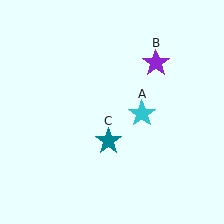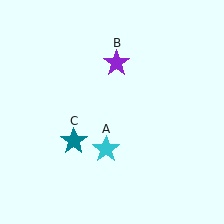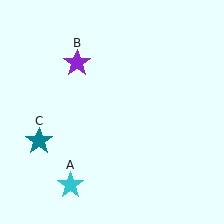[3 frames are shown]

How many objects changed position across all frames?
3 objects changed position: cyan star (object A), purple star (object B), teal star (object C).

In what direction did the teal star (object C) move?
The teal star (object C) moved left.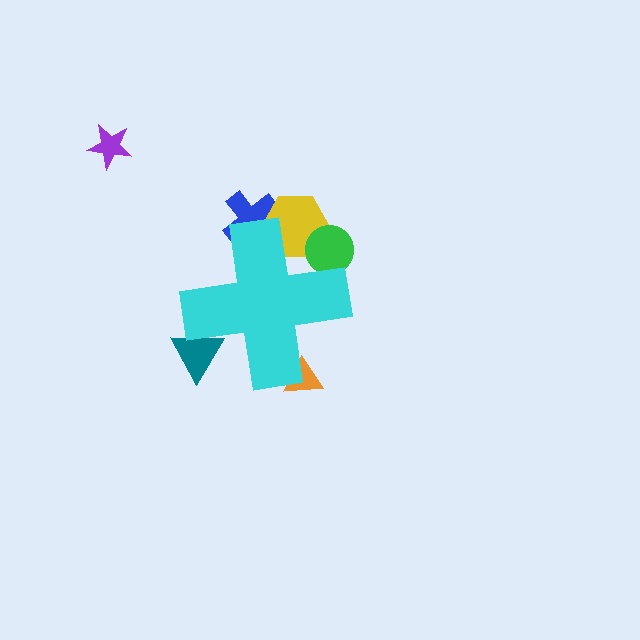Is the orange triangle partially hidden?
Yes, the orange triangle is partially hidden behind the cyan cross.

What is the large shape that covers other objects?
A cyan cross.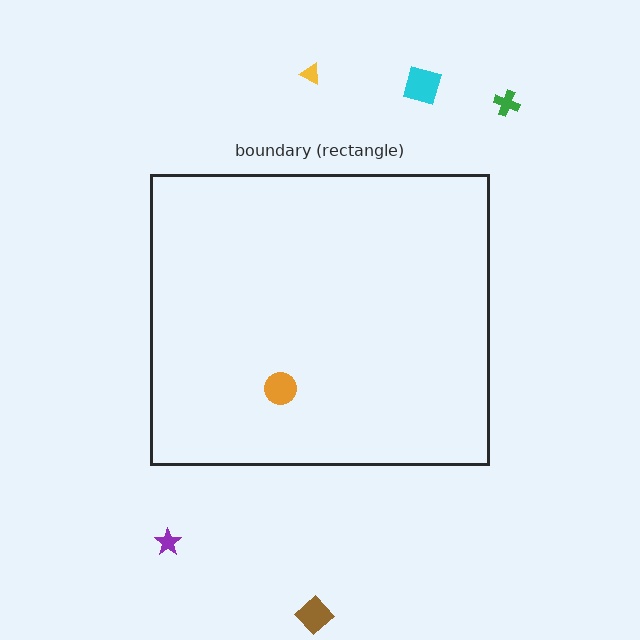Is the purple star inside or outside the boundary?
Outside.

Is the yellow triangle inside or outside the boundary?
Outside.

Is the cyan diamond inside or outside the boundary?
Outside.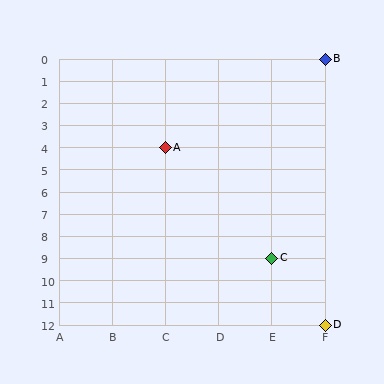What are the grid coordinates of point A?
Point A is at grid coordinates (C, 4).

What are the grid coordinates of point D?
Point D is at grid coordinates (F, 12).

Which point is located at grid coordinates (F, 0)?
Point B is at (F, 0).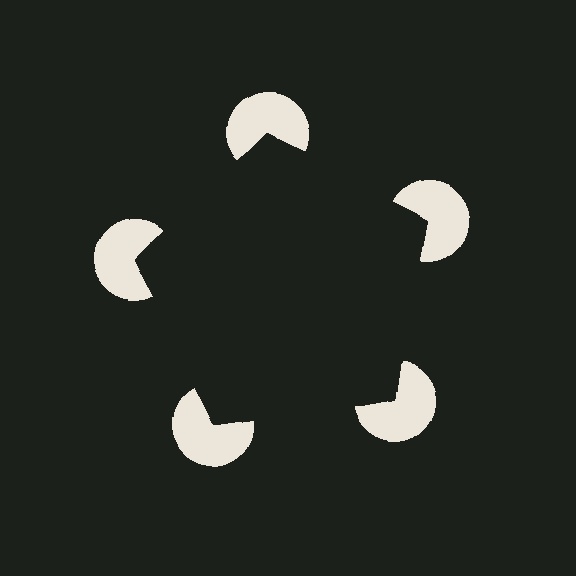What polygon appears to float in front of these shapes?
An illusory pentagon — its edges are inferred from the aligned wedge cuts in the pac-man discs, not physically drawn.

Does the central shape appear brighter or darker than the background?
It typically appears slightly darker than the background, even though no actual brightness change is drawn.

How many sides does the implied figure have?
5 sides.